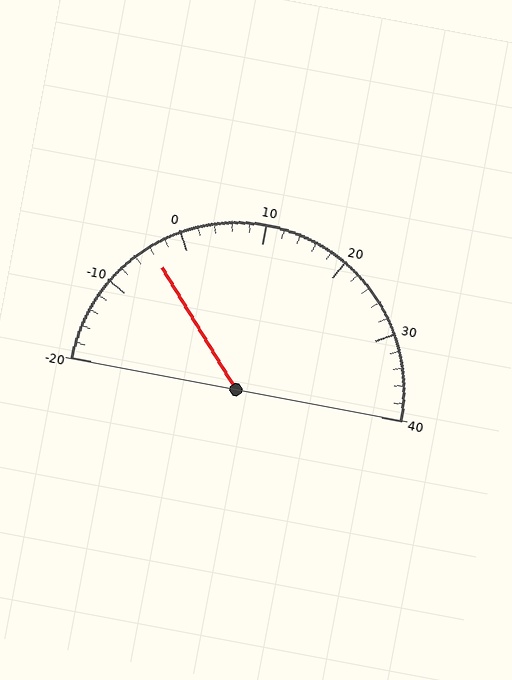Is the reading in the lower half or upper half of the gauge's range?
The reading is in the lower half of the range (-20 to 40).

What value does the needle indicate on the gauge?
The needle indicates approximately -4.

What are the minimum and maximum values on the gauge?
The gauge ranges from -20 to 40.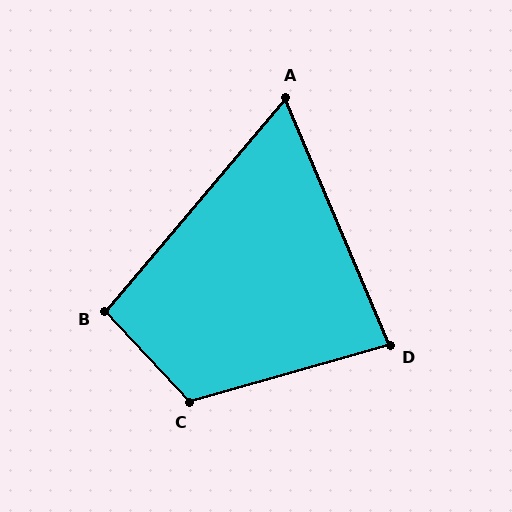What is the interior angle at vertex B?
Approximately 97 degrees (obtuse).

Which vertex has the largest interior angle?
C, at approximately 117 degrees.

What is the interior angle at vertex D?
Approximately 83 degrees (acute).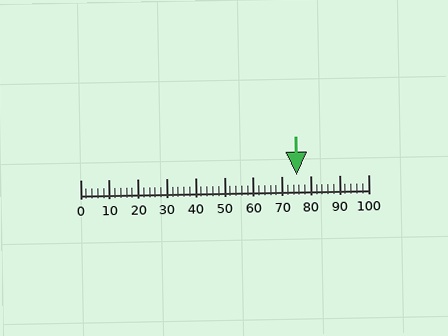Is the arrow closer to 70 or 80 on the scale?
The arrow is closer to 80.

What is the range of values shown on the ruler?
The ruler shows values from 0 to 100.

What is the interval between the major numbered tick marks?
The major tick marks are spaced 10 units apart.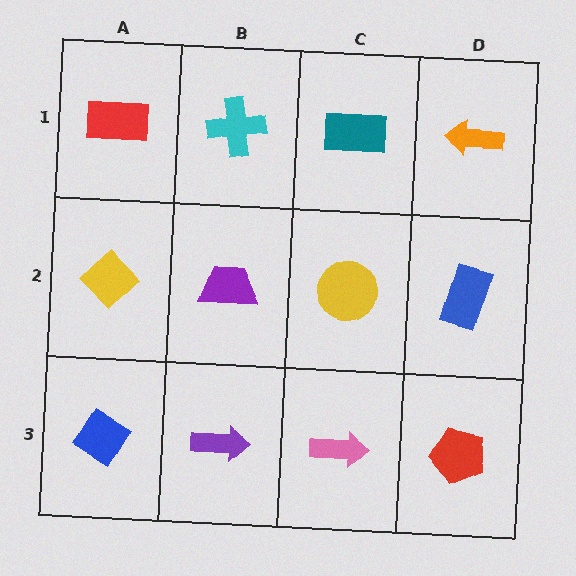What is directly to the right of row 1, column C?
An orange arrow.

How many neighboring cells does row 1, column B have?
3.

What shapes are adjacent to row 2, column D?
An orange arrow (row 1, column D), a red pentagon (row 3, column D), a yellow circle (row 2, column C).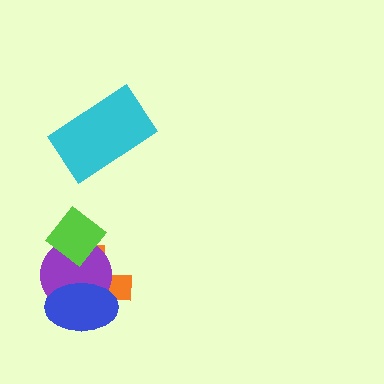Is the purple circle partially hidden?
Yes, it is partially covered by another shape.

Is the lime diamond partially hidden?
No, no other shape covers it.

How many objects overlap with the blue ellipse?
2 objects overlap with the blue ellipse.